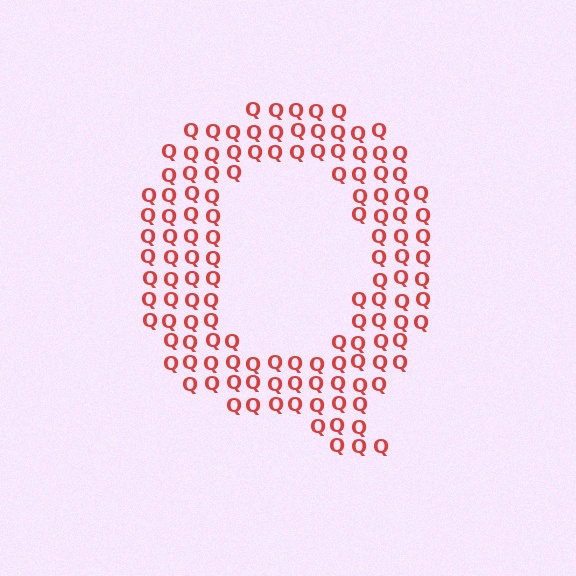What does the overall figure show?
The overall figure shows the letter Q.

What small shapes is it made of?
It is made of small letter Q's.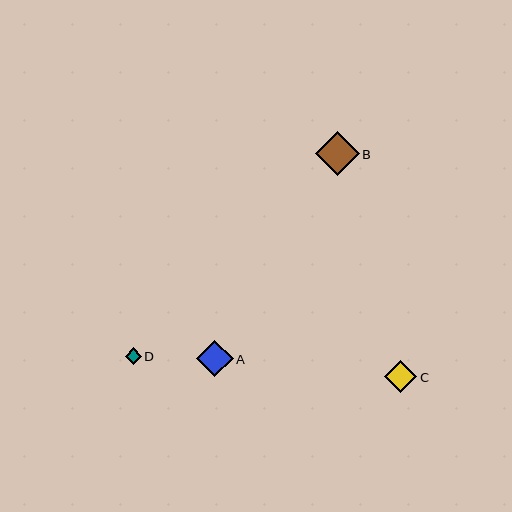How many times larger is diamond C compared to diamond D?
Diamond C is approximately 2.0 times the size of diamond D.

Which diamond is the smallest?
Diamond D is the smallest with a size of approximately 16 pixels.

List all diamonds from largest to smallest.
From largest to smallest: B, A, C, D.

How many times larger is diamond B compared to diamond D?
Diamond B is approximately 2.7 times the size of diamond D.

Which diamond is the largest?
Diamond B is the largest with a size of approximately 44 pixels.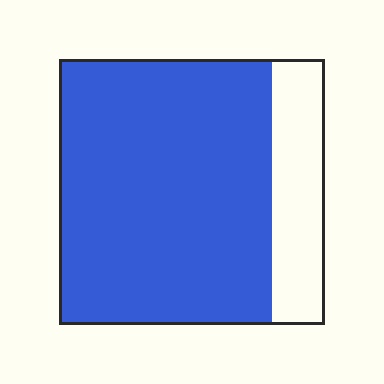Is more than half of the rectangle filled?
Yes.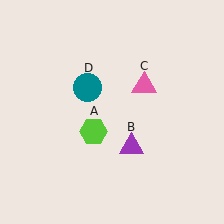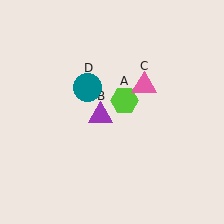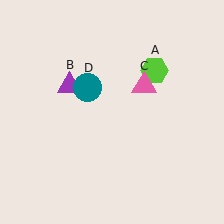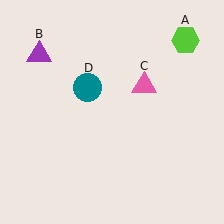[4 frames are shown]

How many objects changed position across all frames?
2 objects changed position: lime hexagon (object A), purple triangle (object B).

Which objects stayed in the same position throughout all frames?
Pink triangle (object C) and teal circle (object D) remained stationary.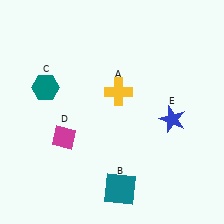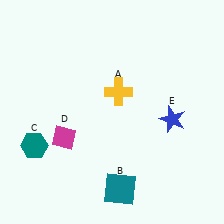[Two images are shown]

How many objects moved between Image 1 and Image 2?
1 object moved between the two images.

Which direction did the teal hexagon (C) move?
The teal hexagon (C) moved down.